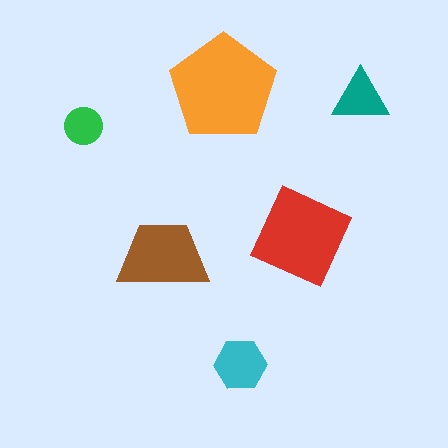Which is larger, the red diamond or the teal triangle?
The red diamond.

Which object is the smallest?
The green circle.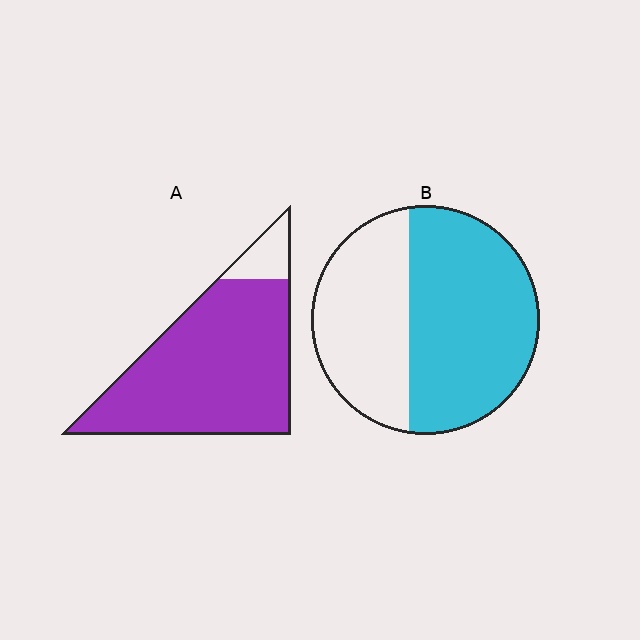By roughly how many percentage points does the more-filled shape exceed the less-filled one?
By roughly 30 percentage points (A over B).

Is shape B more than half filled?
Yes.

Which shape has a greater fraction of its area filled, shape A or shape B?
Shape A.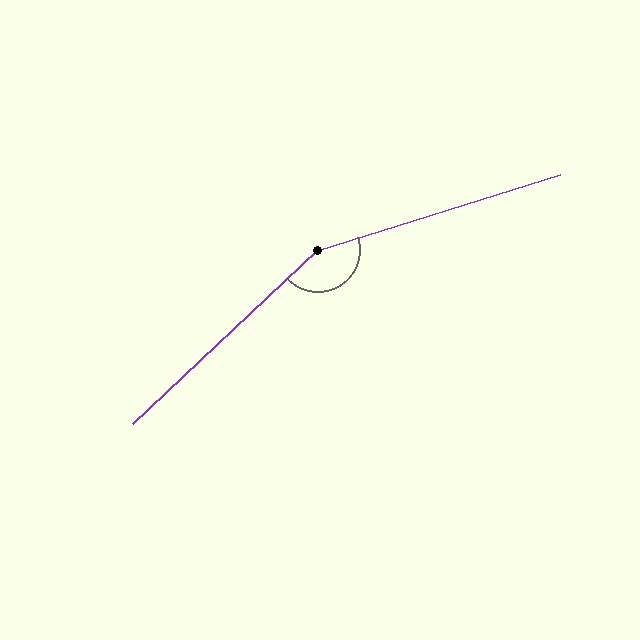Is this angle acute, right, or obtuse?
It is obtuse.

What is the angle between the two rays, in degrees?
Approximately 154 degrees.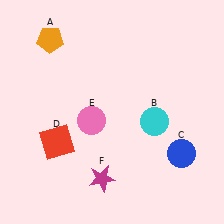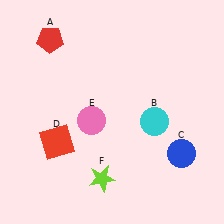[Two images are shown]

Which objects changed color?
A changed from orange to red. F changed from magenta to lime.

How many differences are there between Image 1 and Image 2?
There are 2 differences between the two images.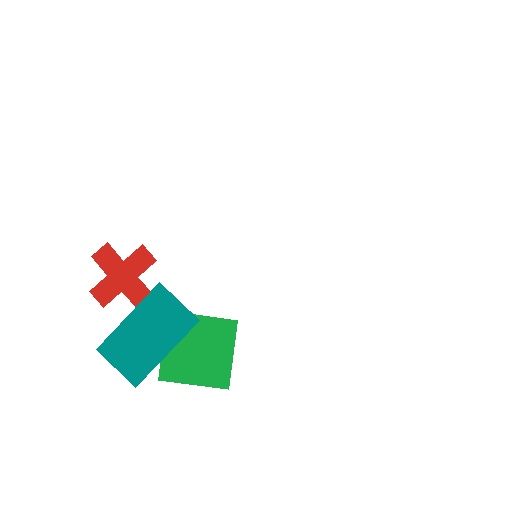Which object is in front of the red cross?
The teal rectangle is in front of the red cross.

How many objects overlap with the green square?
1 object overlaps with the green square.